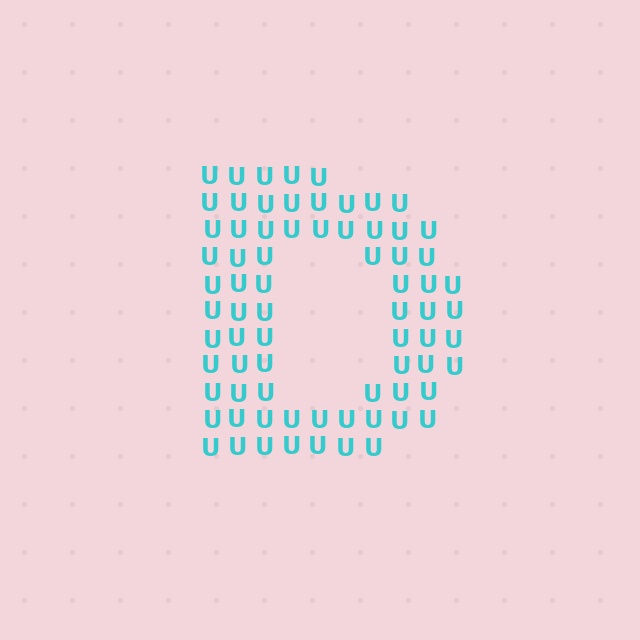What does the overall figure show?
The overall figure shows the letter D.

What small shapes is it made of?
It is made of small letter U's.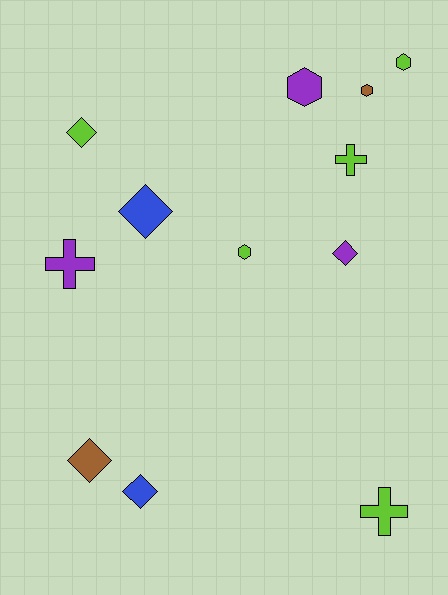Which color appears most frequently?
Lime, with 5 objects.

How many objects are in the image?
There are 12 objects.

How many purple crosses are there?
There is 1 purple cross.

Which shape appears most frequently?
Diamond, with 5 objects.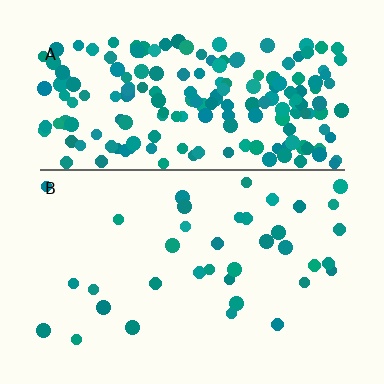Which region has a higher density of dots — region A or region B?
A (the top).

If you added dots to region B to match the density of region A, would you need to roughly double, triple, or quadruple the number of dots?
Approximately quadruple.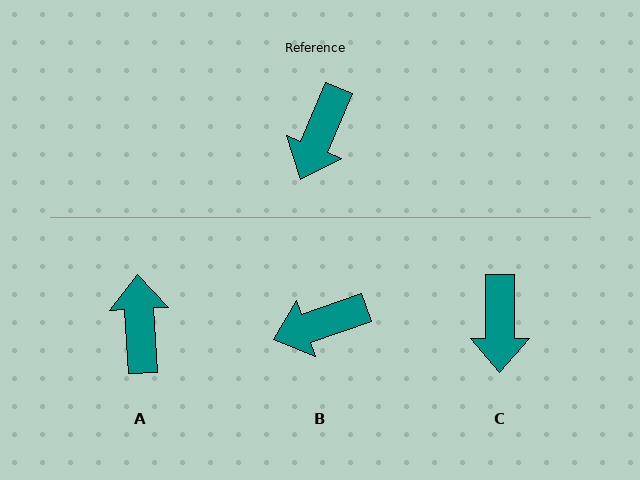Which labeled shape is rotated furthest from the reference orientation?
A, about 154 degrees away.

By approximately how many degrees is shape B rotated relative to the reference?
Approximately 48 degrees clockwise.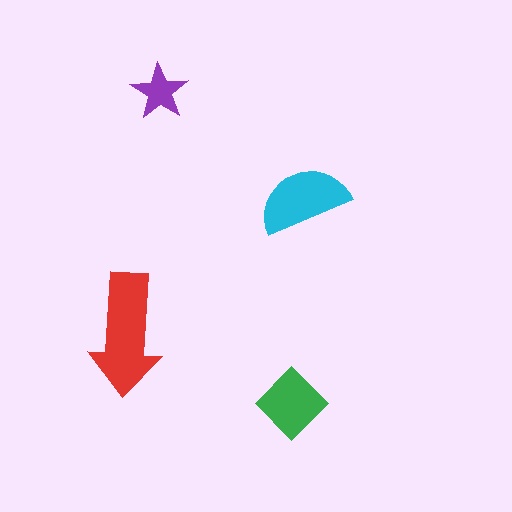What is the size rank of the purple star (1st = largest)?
4th.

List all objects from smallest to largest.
The purple star, the green diamond, the cyan semicircle, the red arrow.